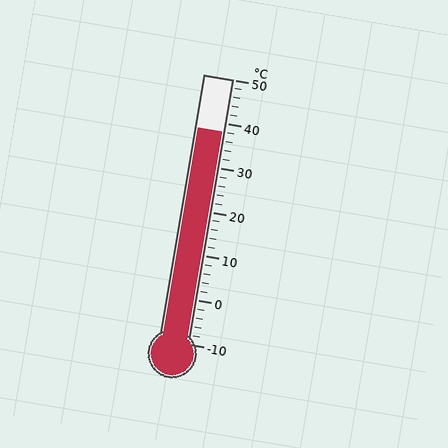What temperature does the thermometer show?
The thermometer shows approximately 38°C.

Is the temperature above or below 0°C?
The temperature is above 0°C.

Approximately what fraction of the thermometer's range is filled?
The thermometer is filled to approximately 80% of its range.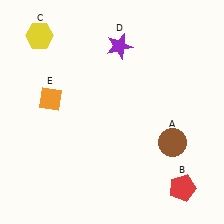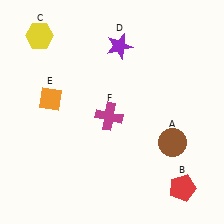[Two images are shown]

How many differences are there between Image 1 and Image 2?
There is 1 difference between the two images.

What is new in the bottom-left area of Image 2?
A magenta cross (F) was added in the bottom-left area of Image 2.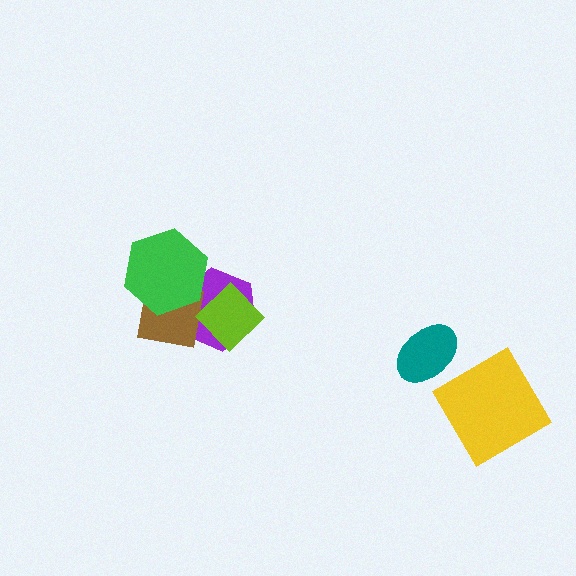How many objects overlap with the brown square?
3 objects overlap with the brown square.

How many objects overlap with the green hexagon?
2 objects overlap with the green hexagon.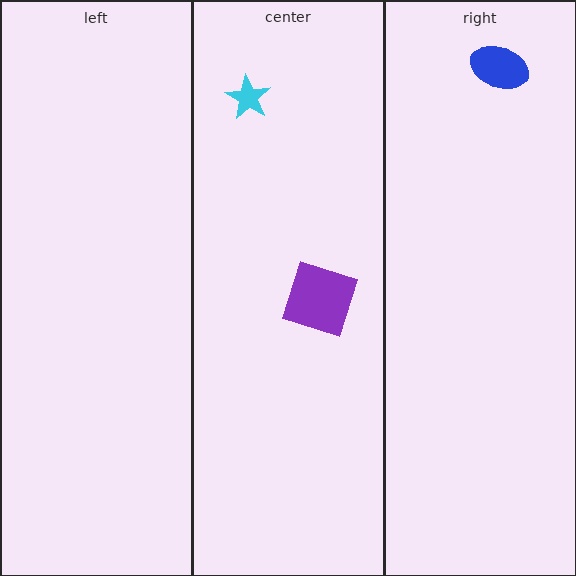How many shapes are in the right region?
1.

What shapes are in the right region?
The blue ellipse.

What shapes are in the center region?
The purple square, the cyan star.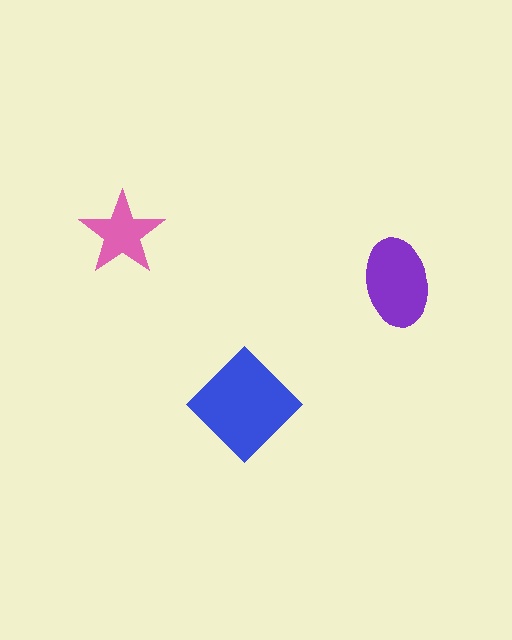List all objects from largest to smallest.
The blue diamond, the purple ellipse, the pink star.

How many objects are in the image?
There are 3 objects in the image.